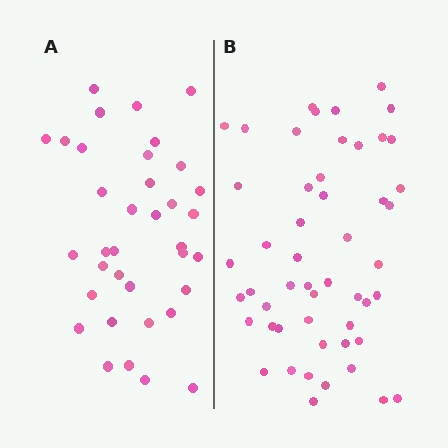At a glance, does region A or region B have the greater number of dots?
Region B (the right region) has more dots.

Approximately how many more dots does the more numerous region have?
Region B has approximately 15 more dots than region A.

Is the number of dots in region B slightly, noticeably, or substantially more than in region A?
Region B has noticeably more, but not dramatically so. The ratio is roughly 1.4 to 1.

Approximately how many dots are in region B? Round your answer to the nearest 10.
About 50 dots. (The exact count is 51, which rounds to 50.)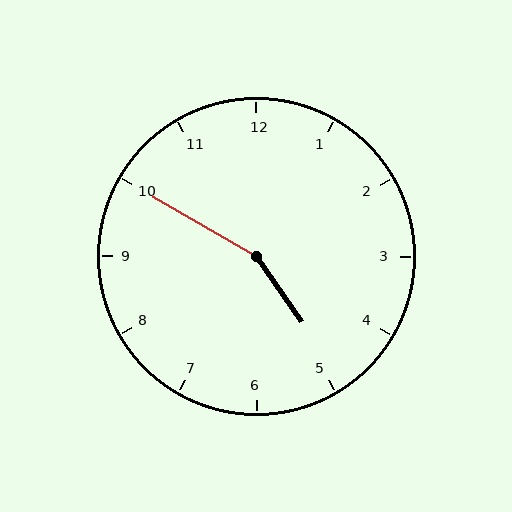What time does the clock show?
4:50.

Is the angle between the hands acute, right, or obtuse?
It is obtuse.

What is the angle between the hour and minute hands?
Approximately 155 degrees.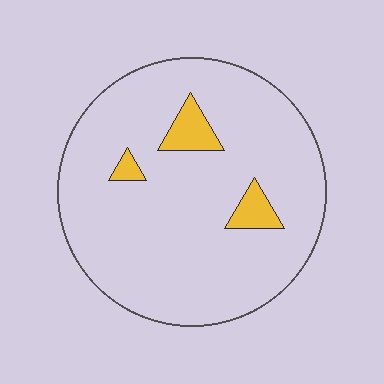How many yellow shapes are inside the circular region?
3.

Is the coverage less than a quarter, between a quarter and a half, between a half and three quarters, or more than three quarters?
Less than a quarter.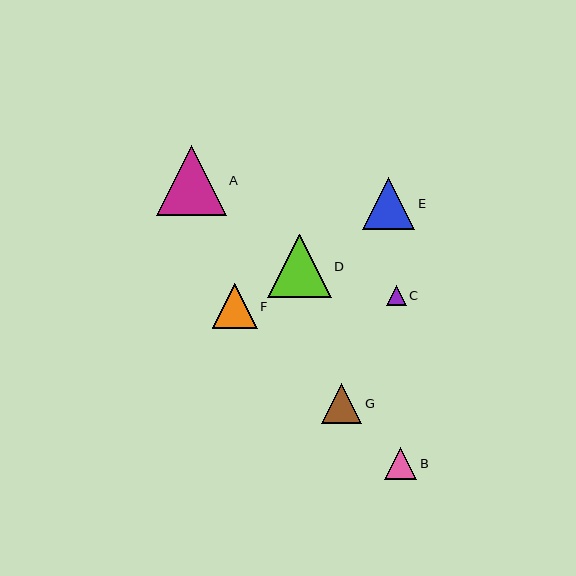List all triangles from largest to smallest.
From largest to smallest: A, D, E, F, G, B, C.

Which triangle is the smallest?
Triangle C is the smallest with a size of approximately 20 pixels.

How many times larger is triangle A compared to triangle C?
Triangle A is approximately 3.5 times the size of triangle C.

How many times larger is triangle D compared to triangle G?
Triangle D is approximately 1.6 times the size of triangle G.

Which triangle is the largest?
Triangle A is the largest with a size of approximately 70 pixels.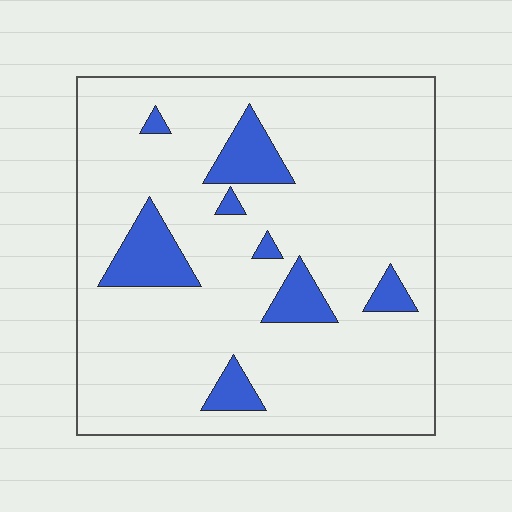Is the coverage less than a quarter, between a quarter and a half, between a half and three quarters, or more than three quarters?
Less than a quarter.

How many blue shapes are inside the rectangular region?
8.